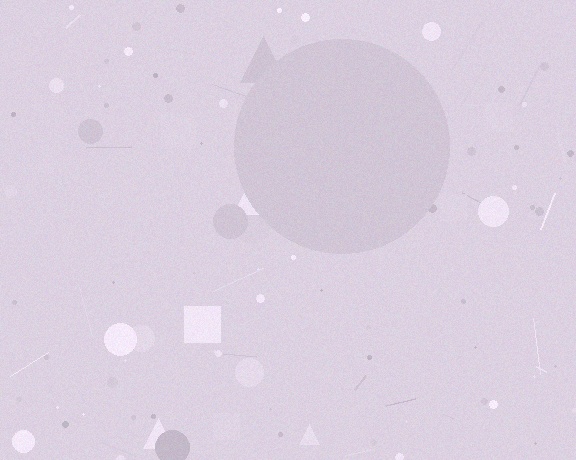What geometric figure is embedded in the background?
A circle is embedded in the background.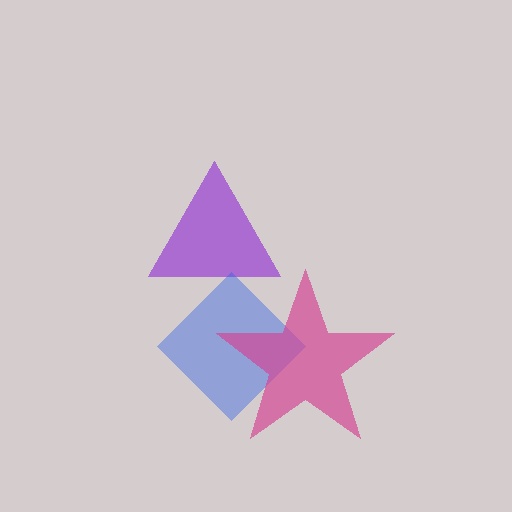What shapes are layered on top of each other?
The layered shapes are: a purple triangle, a blue diamond, a magenta star.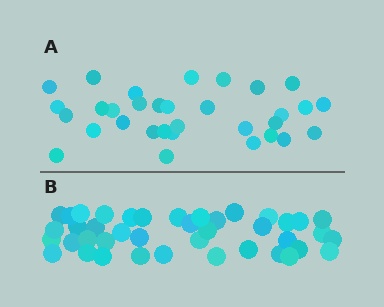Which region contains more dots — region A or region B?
Region B (the bottom region) has more dots.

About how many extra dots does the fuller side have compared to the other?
Region B has roughly 8 or so more dots than region A.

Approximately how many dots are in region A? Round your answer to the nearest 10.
About 30 dots. (The exact count is 32, which rounds to 30.)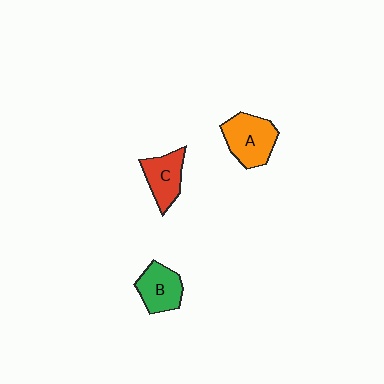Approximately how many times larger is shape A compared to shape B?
Approximately 1.3 times.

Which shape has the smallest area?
Shape C (red).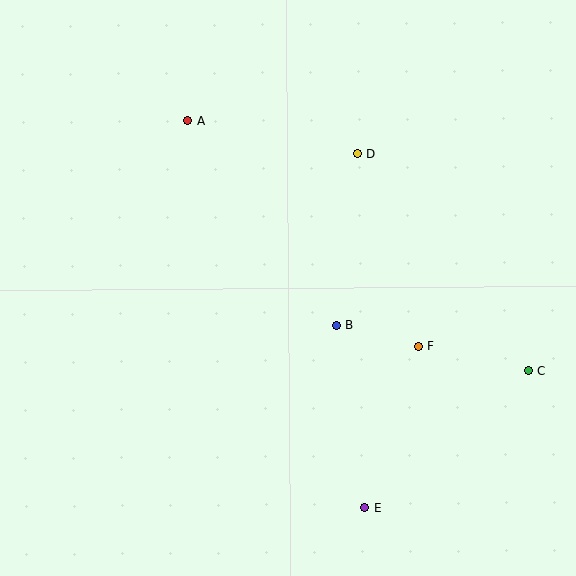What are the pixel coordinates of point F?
Point F is at (418, 346).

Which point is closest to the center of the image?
Point B at (337, 325) is closest to the center.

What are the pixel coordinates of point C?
Point C is at (528, 371).